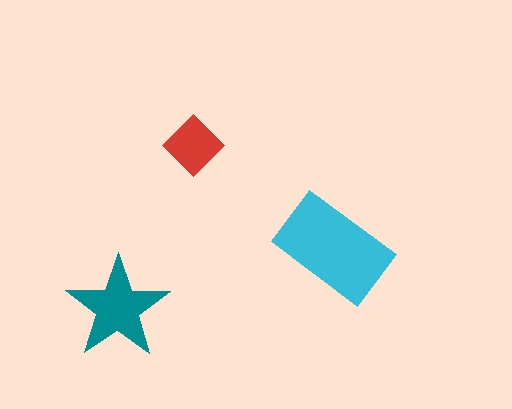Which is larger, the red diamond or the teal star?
The teal star.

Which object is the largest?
The cyan rectangle.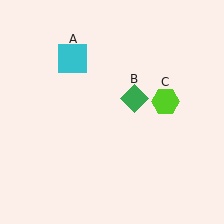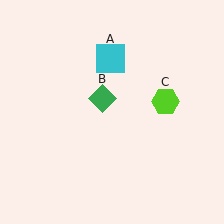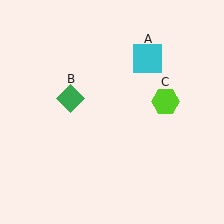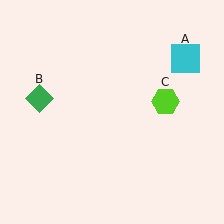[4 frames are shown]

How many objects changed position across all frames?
2 objects changed position: cyan square (object A), green diamond (object B).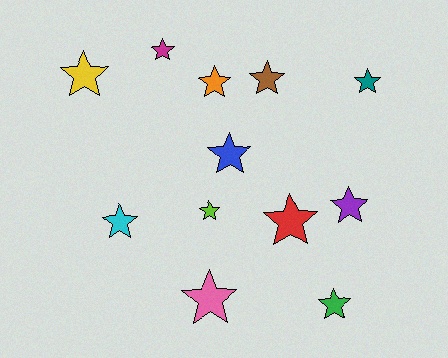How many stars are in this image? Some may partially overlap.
There are 12 stars.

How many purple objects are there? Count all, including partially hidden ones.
There is 1 purple object.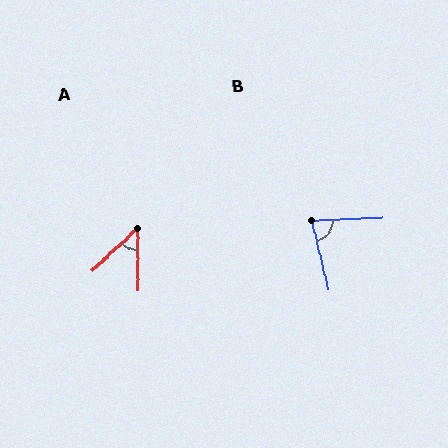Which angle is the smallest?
A, at approximately 47 degrees.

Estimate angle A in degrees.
Approximately 47 degrees.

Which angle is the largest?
B, at approximately 79 degrees.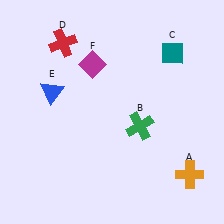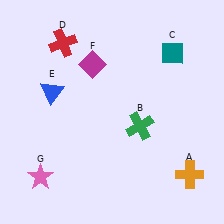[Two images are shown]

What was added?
A pink star (G) was added in Image 2.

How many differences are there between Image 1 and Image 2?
There is 1 difference between the two images.